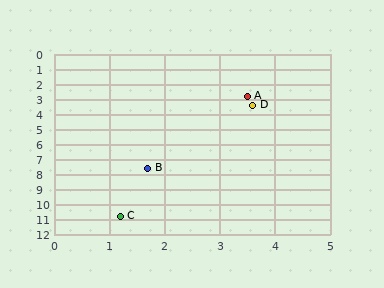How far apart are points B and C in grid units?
Points B and C are about 3.2 grid units apart.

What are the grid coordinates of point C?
Point C is at approximately (1.2, 10.8).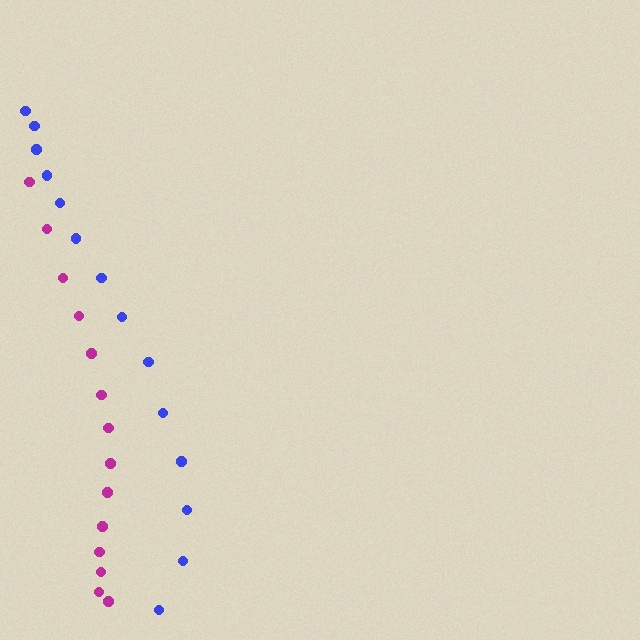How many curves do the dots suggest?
There are 2 distinct paths.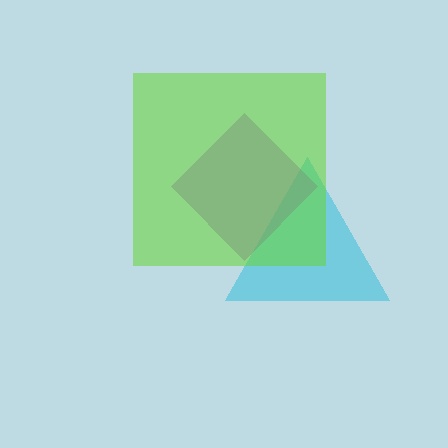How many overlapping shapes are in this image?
There are 3 overlapping shapes in the image.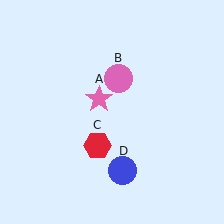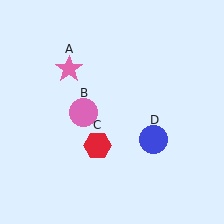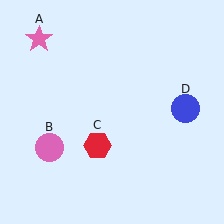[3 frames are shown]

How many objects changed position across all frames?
3 objects changed position: pink star (object A), pink circle (object B), blue circle (object D).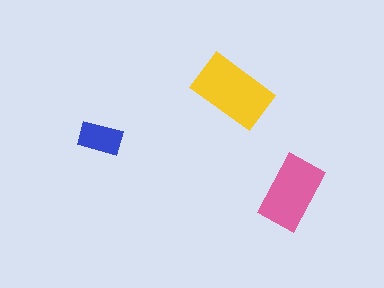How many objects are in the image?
There are 3 objects in the image.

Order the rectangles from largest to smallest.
the yellow one, the pink one, the blue one.